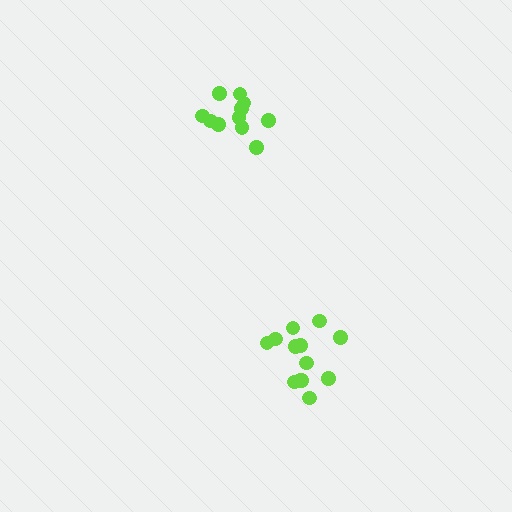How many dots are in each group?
Group 1: 11 dots, Group 2: 13 dots (24 total).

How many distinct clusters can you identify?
There are 2 distinct clusters.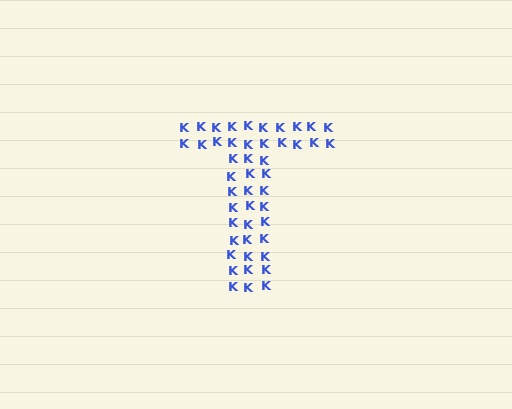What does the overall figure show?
The overall figure shows the letter T.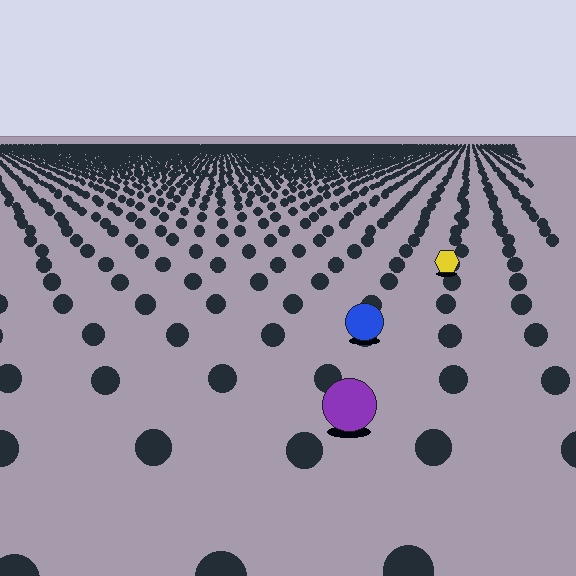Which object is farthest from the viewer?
The yellow hexagon is farthest from the viewer. It appears smaller and the ground texture around it is denser.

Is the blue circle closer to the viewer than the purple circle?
No. The purple circle is closer — you can tell from the texture gradient: the ground texture is coarser near it.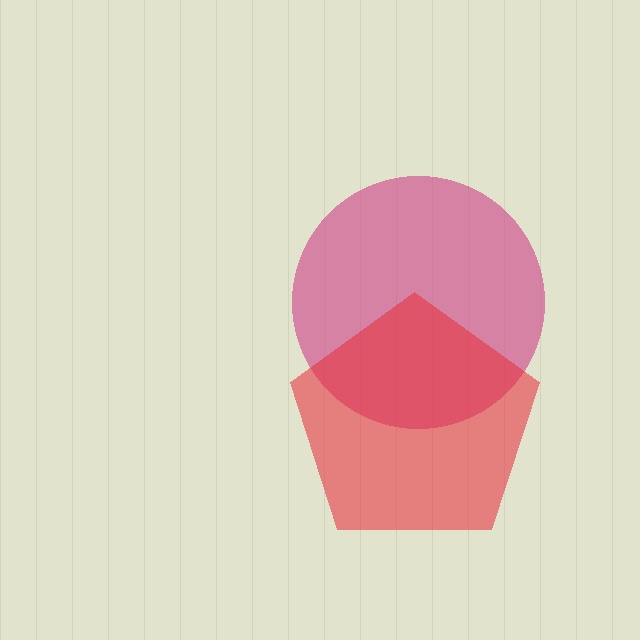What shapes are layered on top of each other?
The layered shapes are: a magenta circle, a red pentagon.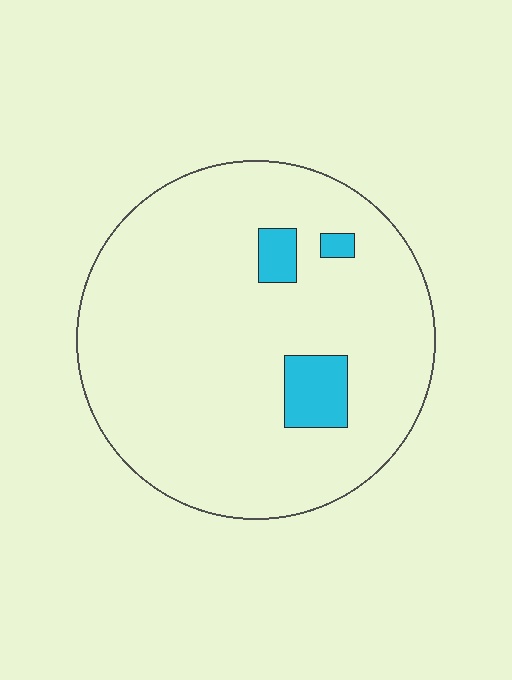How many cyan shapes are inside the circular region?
3.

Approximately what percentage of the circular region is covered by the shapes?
Approximately 10%.